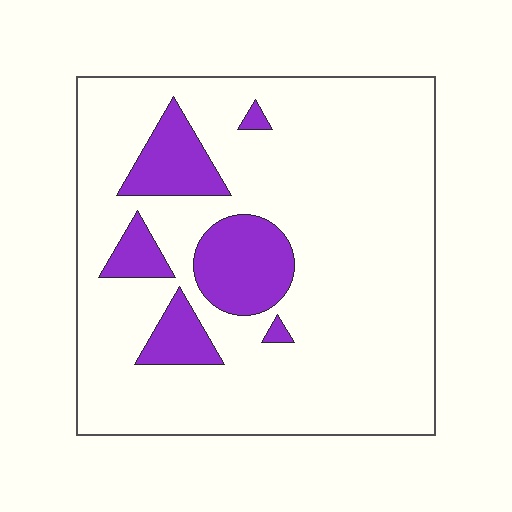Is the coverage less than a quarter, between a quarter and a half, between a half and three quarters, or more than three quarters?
Less than a quarter.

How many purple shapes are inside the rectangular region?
6.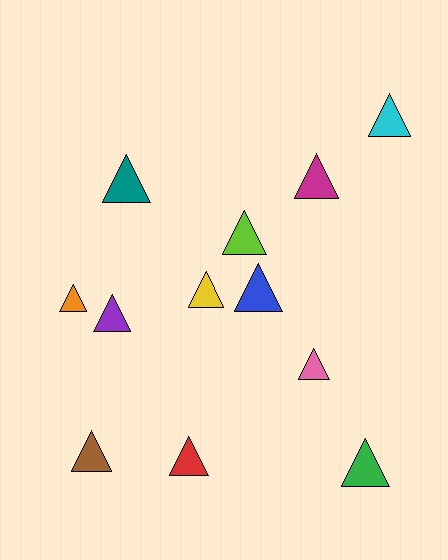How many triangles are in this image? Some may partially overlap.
There are 12 triangles.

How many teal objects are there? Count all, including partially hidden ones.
There is 1 teal object.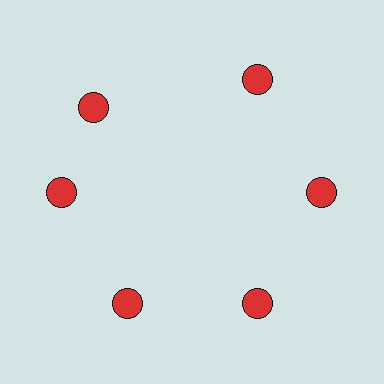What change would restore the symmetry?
The symmetry would be restored by rotating it back into even spacing with its neighbors so that all 6 circles sit at equal angles and equal distance from the center.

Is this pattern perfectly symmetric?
No. The 6 red circles are arranged in a ring, but one element near the 11 o'clock position is rotated out of alignment along the ring, breaking the 6-fold rotational symmetry.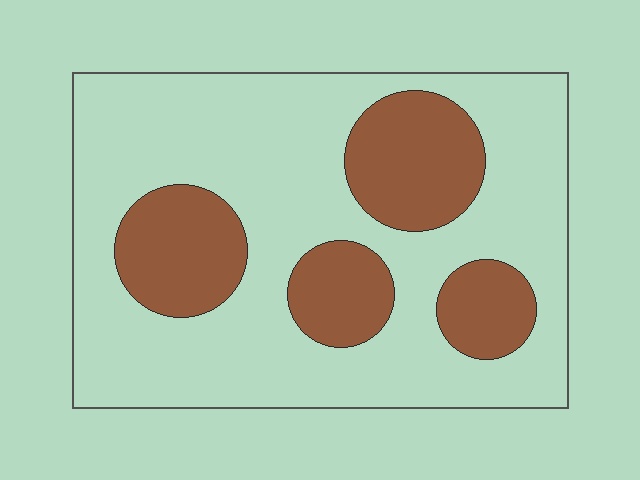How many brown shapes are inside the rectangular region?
4.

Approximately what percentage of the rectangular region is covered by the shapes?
Approximately 30%.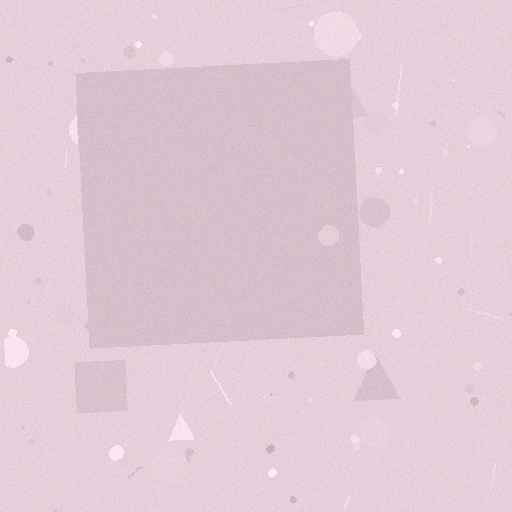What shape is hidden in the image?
A square is hidden in the image.